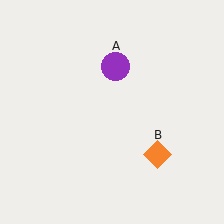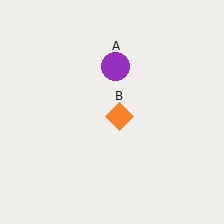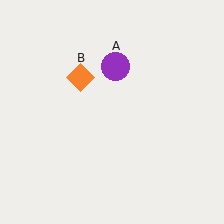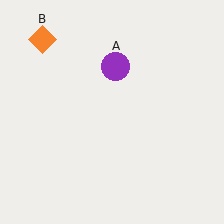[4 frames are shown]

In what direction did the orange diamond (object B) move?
The orange diamond (object B) moved up and to the left.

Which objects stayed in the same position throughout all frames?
Purple circle (object A) remained stationary.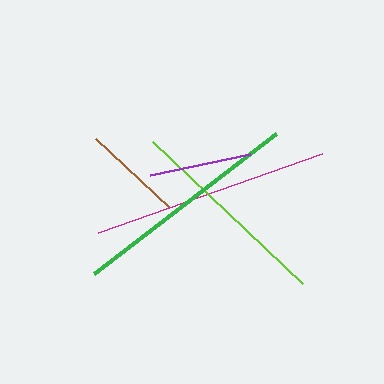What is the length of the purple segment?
The purple segment is approximately 102 pixels long.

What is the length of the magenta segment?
The magenta segment is approximately 238 pixels long.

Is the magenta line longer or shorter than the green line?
The magenta line is longer than the green line.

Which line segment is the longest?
The magenta line is the longest at approximately 238 pixels.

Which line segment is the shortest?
The brown line is the shortest at approximately 101 pixels.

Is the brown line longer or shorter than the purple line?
The purple line is longer than the brown line.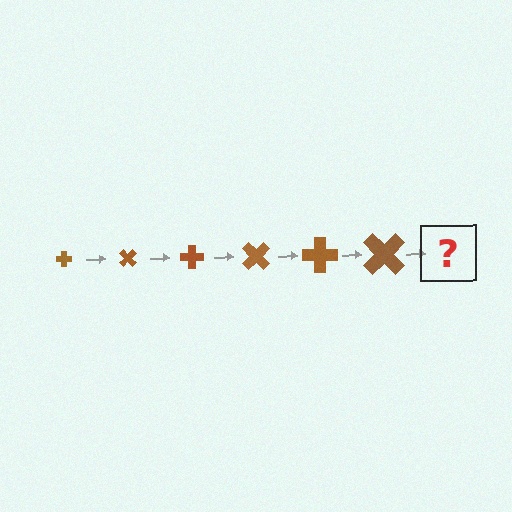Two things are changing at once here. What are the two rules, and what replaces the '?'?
The two rules are that the cross grows larger each step and it rotates 45 degrees each step. The '?' should be a cross, larger than the previous one and rotated 270 degrees from the start.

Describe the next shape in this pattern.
It should be a cross, larger than the previous one and rotated 270 degrees from the start.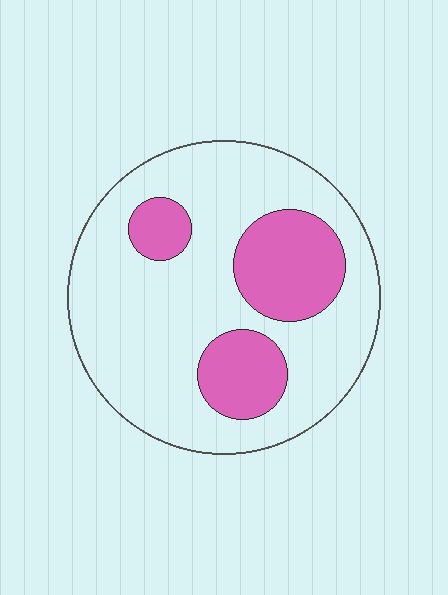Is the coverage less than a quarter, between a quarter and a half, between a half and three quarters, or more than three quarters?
Between a quarter and a half.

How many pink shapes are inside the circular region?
3.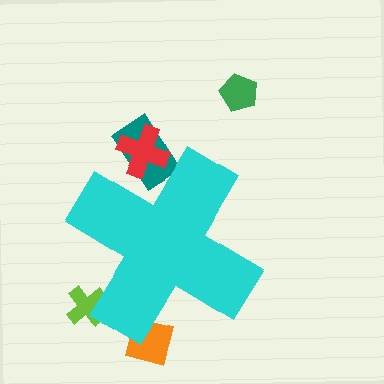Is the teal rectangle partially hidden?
Yes, the teal rectangle is partially hidden behind the cyan cross.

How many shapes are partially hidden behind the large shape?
4 shapes are partially hidden.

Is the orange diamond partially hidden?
Yes, the orange diamond is partially hidden behind the cyan cross.